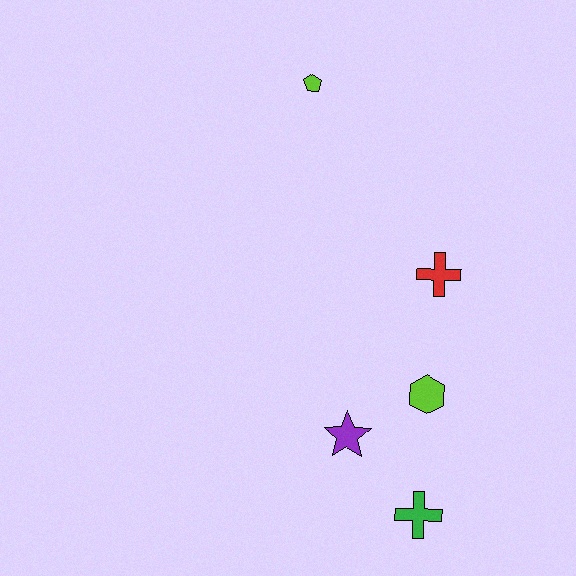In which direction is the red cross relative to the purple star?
The red cross is above the purple star.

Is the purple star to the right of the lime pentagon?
Yes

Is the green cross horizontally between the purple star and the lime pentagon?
No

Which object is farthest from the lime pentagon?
The green cross is farthest from the lime pentagon.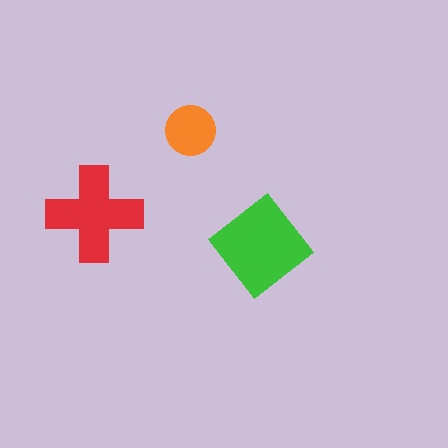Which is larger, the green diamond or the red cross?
The green diamond.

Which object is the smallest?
The orange circle.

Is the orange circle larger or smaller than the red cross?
Smaller.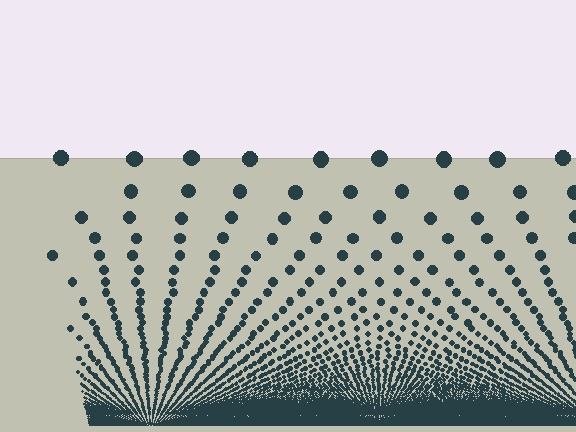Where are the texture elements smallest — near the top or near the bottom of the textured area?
Near the bottom.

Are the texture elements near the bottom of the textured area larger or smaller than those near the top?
Smaller. The gradient is inverted — elements near the bottom are smaller and denser.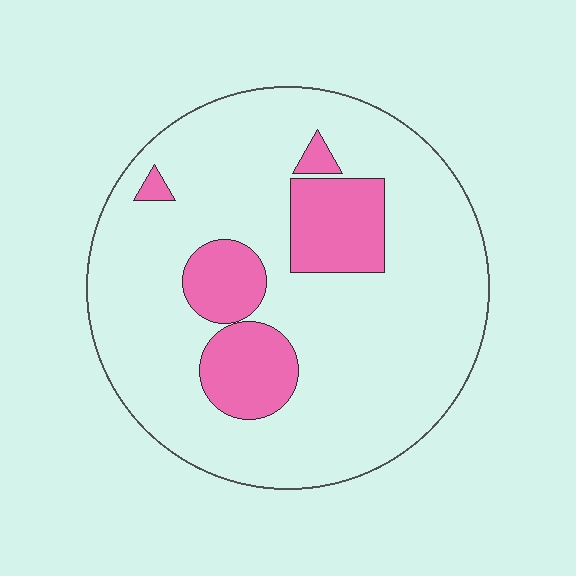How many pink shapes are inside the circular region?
5.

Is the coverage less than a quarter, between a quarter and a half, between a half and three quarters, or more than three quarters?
Less than a quarter.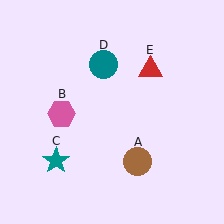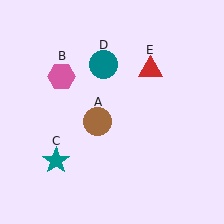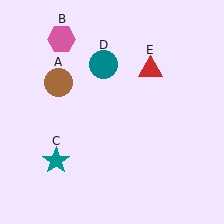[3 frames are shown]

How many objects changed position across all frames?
2 objects changed position: brown circle (object A), pink hexagon (object B).